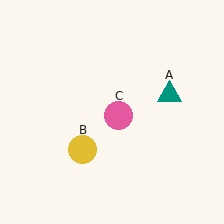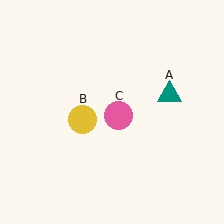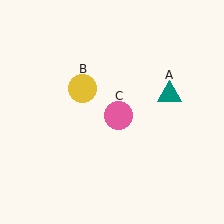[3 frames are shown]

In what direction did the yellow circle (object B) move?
The yellow circle (object B) moved up.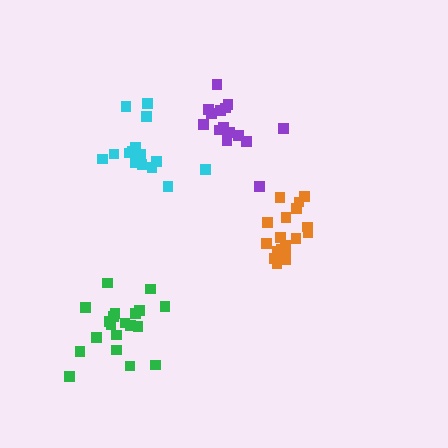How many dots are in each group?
Group 1: 20 dots, Group 2: 16 dots, Group 3: 18 dots, Group 4: 16 dots (70 total).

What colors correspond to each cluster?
The clusters are colored: green, purple, orange, cyan.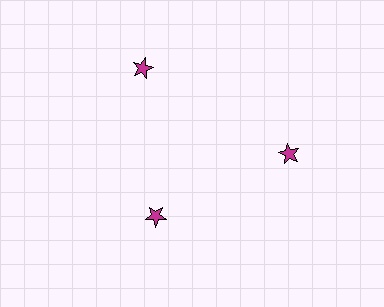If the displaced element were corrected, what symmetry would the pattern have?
It would have 3-fold rotational symmetry — the pattern would map onto itself every 120 degrees.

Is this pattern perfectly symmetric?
No. The 3 magenta stars are arranged in a ring, but one element near the 7 o'clock position is pulled inward toward the center, breaking the 3-fold rotational symmetry.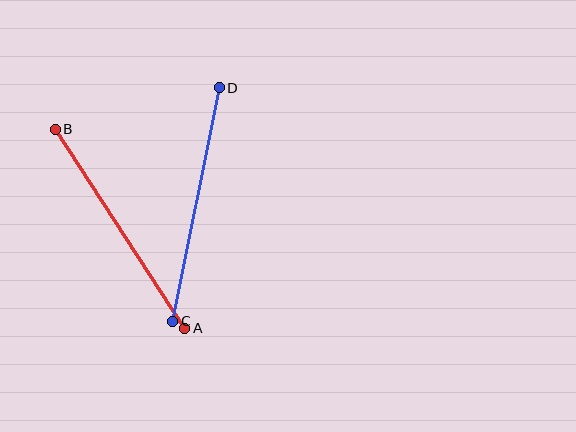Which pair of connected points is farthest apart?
Points C and D are farthest apart.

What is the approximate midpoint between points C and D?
The midpoint is at approximately (196, 205) pixels.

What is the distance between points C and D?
The distance is approximately 238 pixels.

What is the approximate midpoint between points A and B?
The midpoint is at approximately (120, 229) pixels.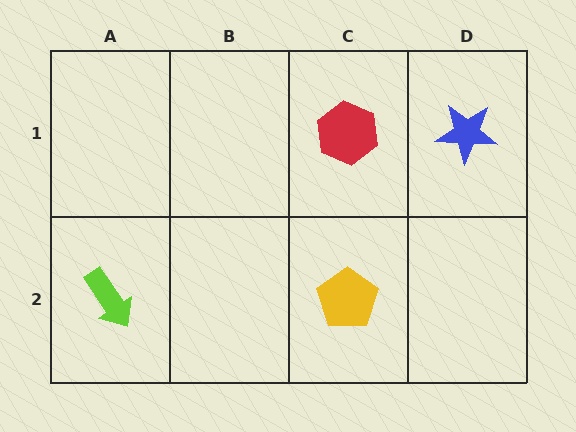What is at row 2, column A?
A lime arrow.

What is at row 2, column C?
A yellow pentagon.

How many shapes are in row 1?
2 shapes.